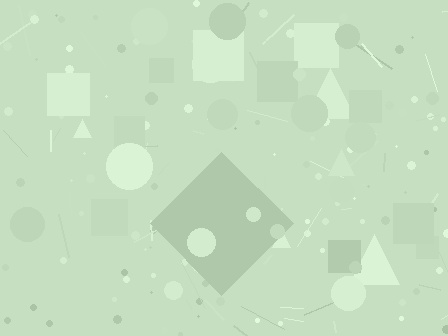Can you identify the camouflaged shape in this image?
The camouflaged shape is a diamond.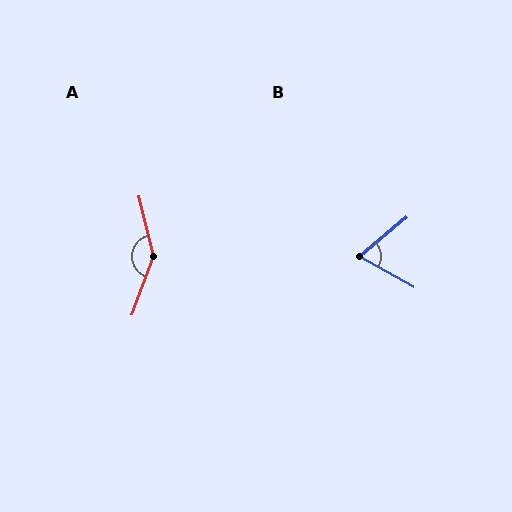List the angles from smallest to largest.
B (69°), A (146°).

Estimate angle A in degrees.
Approximately 146 degrees.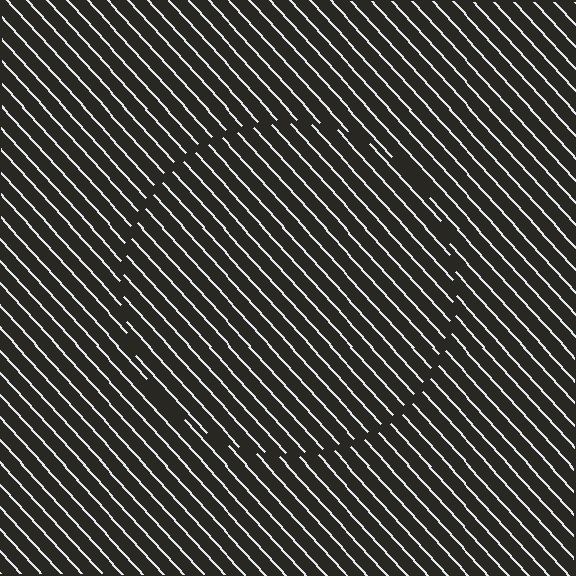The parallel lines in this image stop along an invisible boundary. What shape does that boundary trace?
An illusory circle. The interior of the shape contains the same grating, shifted by half a period — the contour is defined by the phase discontinuity where line-ends from the inner and outer gratings abut.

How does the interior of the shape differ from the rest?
The interior of the shape contains the same grating, shifted by half a period — the contour is defined by the phase discontinuity where line-ends from the inner and outer gratings abut.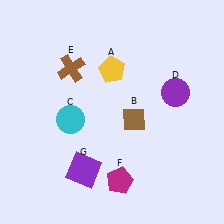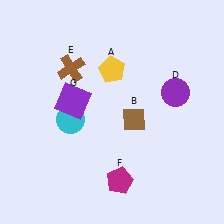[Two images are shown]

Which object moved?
The purple square (G) moved up.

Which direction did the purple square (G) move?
The purple square (G) moved up.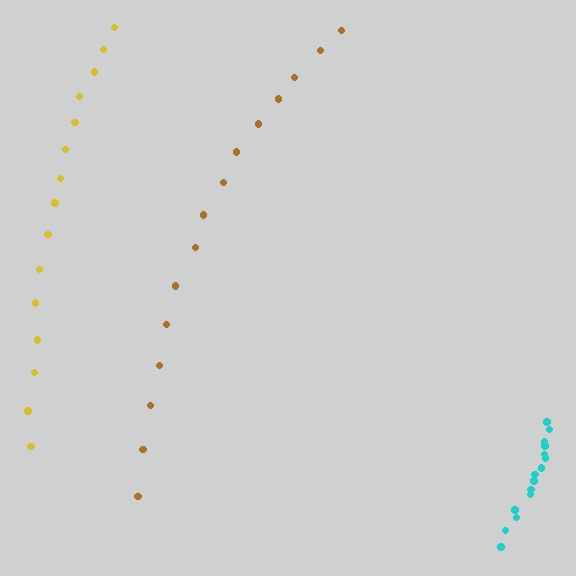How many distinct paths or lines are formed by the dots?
There are 3 distinct paths.